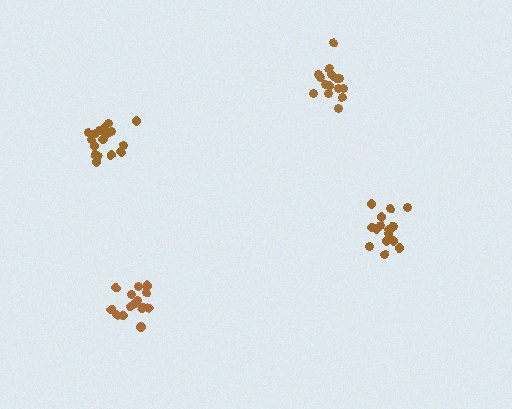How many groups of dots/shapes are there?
There are 4 groups.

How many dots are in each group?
Group 1: 17 dots, Group 2: 15 dots, Group 3: 15 dots, Group 4: 18 dots (65 total).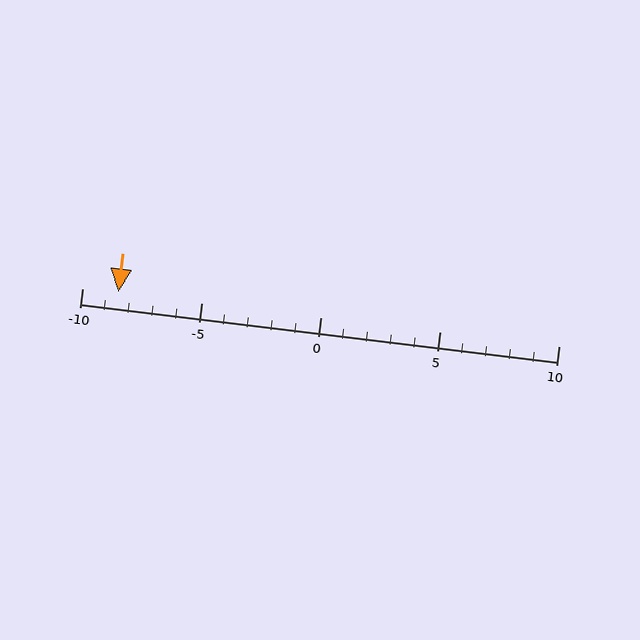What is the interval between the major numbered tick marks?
The major tick marks are spaced 5 units apart.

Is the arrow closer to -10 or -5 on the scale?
The arrow is closer to -10.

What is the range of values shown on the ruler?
The ruler shows values from -10 to 10.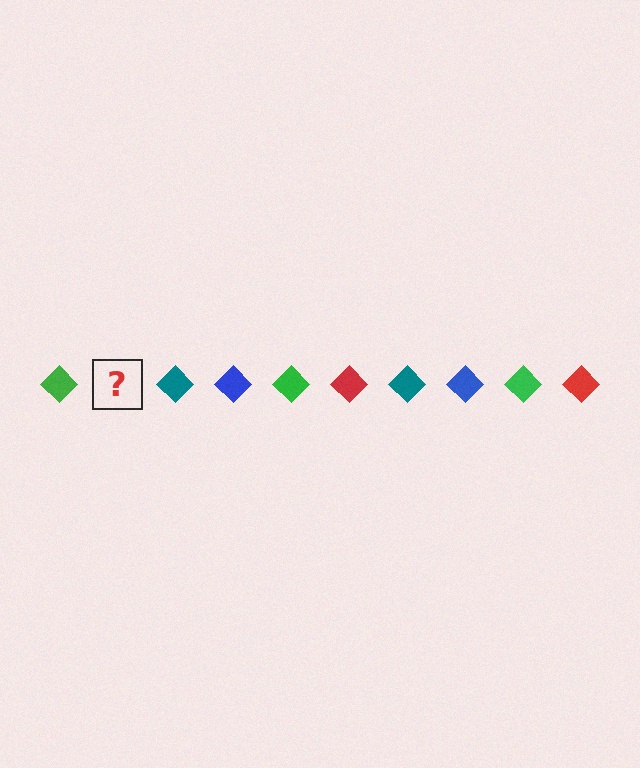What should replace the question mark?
The question mark should be replaced with a red diamond.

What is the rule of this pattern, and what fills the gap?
The rule is that the pattern cycles through green, red, teal, blue diamonds. The gap should be filled with a red diamond.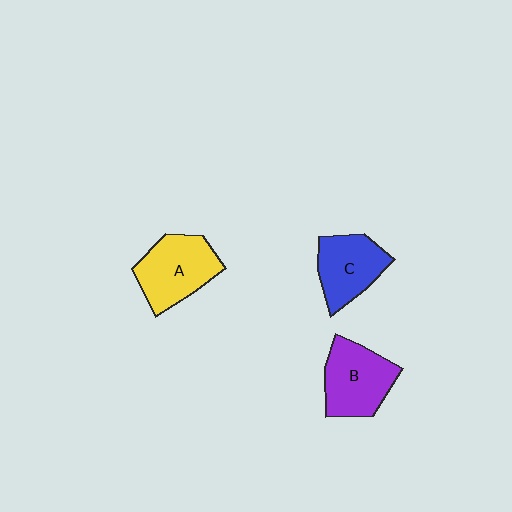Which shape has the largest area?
Shape A (yellow).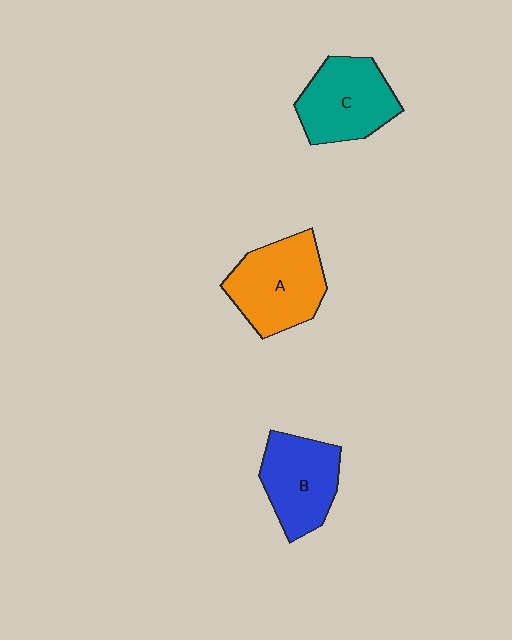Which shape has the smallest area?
Shape B (blue).